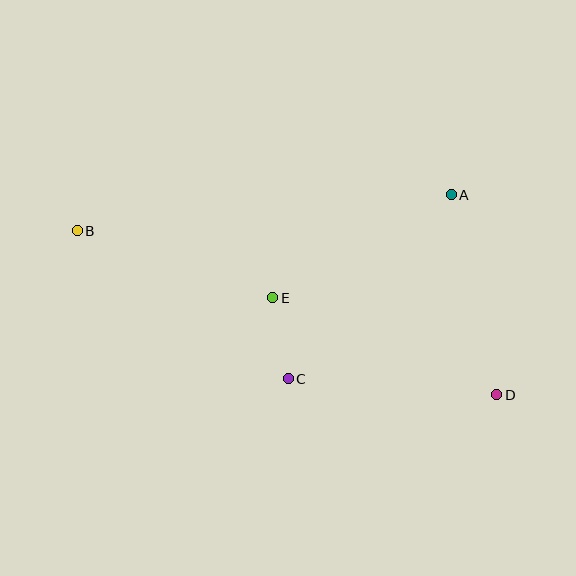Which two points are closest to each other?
Points C and E are closest to each other.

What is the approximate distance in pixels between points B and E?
The distance between B and E is approximately 206 pixels.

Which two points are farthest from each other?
Points B and D are farthest from each other.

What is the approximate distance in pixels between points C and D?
The distance between C and D is approximately 209 pixels.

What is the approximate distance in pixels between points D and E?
The distance between D and E is approximately 244 pixels.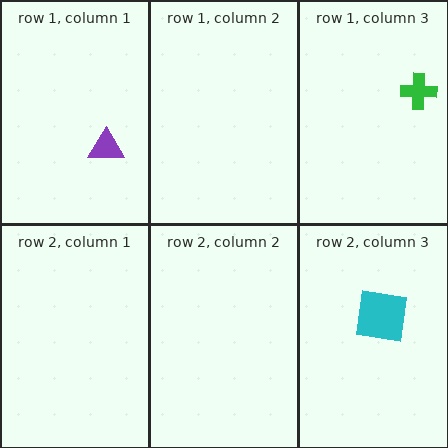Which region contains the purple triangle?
The row 1, column 1 region.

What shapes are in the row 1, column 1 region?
The purple triangle.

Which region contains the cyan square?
The row 2, column 3 region.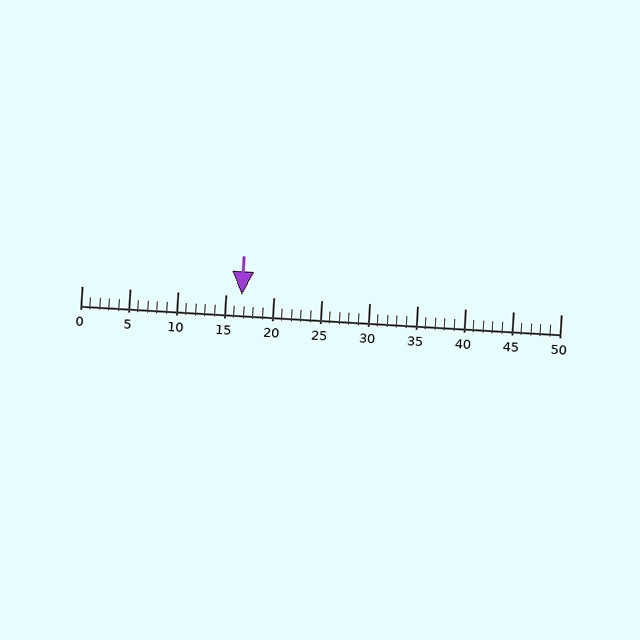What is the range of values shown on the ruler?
The ruler shows values from 0 to 50.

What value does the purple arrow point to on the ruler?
The purple arrow points to approximately 17.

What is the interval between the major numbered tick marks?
The major tick marks are spaced 5 units apart.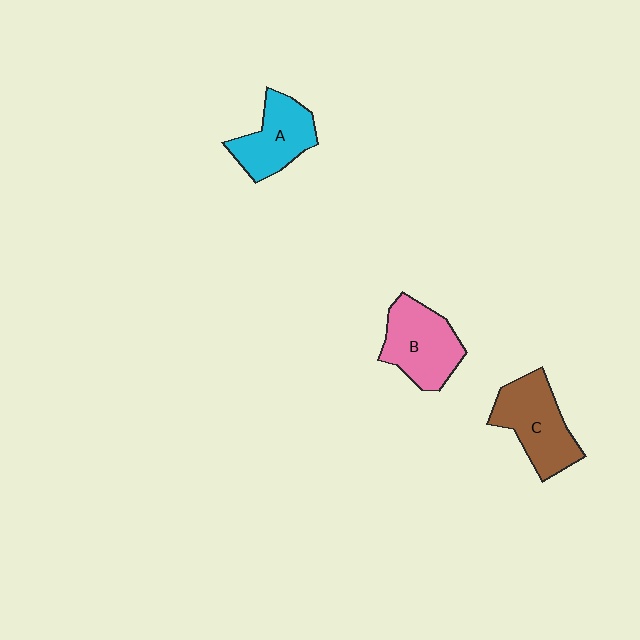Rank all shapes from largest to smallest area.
From largest to smallest: C (brown), B (pink), A (cyan).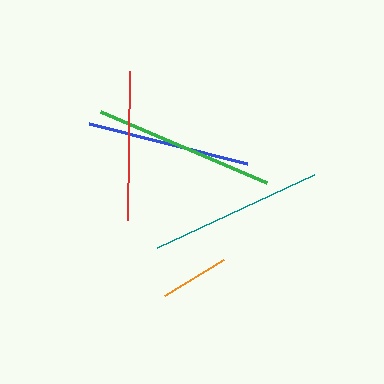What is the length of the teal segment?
The teal segment is approximately 173 pixels long.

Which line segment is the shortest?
The orange line is the shortest at approximately 69 pixels.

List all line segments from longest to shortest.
From longest to shortest: green, teal, blue, red, orange.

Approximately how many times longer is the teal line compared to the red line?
The teal line is approximately 1.2 times the length of the red line.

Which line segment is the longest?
The green line is the longest at approximately 181 pixels.